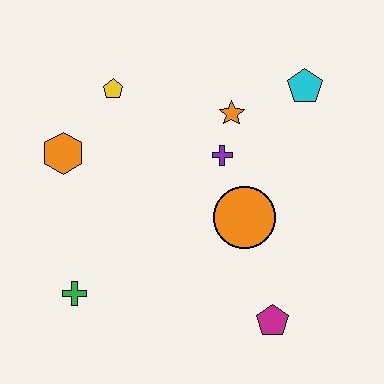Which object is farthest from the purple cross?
The green cross is farthest from the purple cross.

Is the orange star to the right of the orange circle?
No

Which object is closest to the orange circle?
The purple cross is closest to the orange circle.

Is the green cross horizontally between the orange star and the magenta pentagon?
No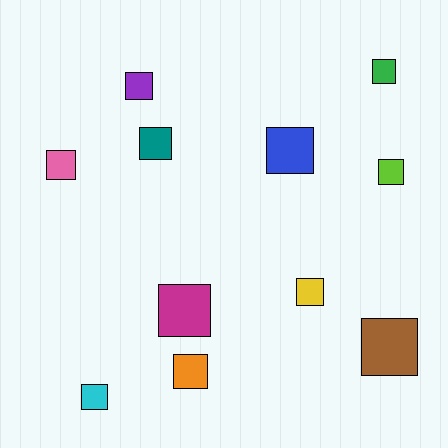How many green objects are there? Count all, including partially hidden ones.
There is 1 green object.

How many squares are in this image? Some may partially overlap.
There are 11 squares.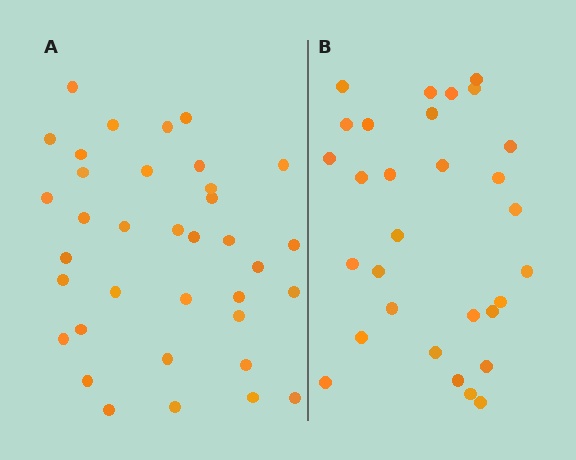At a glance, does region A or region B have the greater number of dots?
Region A (the left region) has more dots.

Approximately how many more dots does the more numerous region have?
Region A has about 6 more dots than region B.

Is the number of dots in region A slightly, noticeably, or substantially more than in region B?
Region A has only slightly more — the two regions are fairly close. The ratio is roughly 1.2 to 1.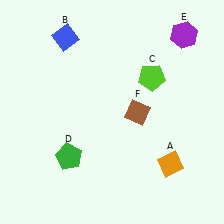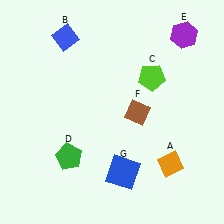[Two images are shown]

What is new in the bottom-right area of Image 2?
A blue square (G) was added in the bottom-right area of Image 2.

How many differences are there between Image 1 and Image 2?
There is 1 difference between the two images.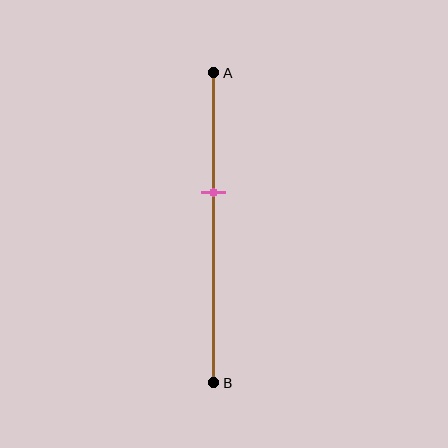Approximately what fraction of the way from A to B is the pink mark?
The pink mark is approximately 40% of the way from A to B.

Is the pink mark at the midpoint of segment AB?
No, the mark is at about 40% from A, not at the 50% midpoint.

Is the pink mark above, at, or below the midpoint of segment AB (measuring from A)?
The pink mark is above the midpoint of segment AB.